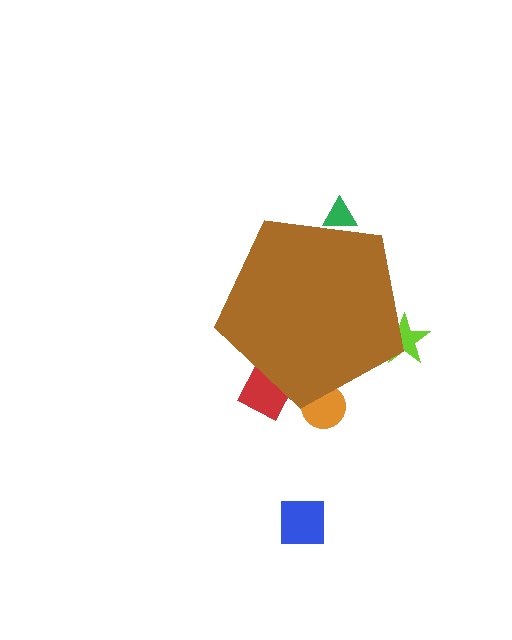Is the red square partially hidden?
Yes, the red square is partially hidden behind the brown pentagon.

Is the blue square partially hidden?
No, the blue square is fully visible.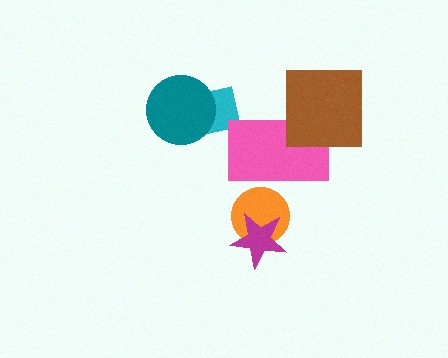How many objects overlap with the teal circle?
1 object overlaps with the teal circle.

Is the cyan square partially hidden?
Yes, it is partially covered by another shape.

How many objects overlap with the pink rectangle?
2 objects overlap with the pink rectangle.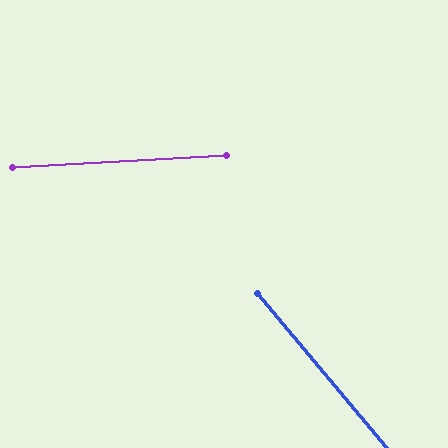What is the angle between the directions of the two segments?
Approximately 53 degrees.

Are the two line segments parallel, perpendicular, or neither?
Neither parallel nor perpendicular — they differ by about 53°.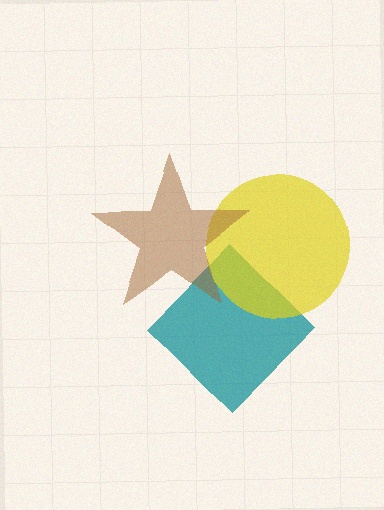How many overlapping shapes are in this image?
There are 3 overlapping shapes in the image.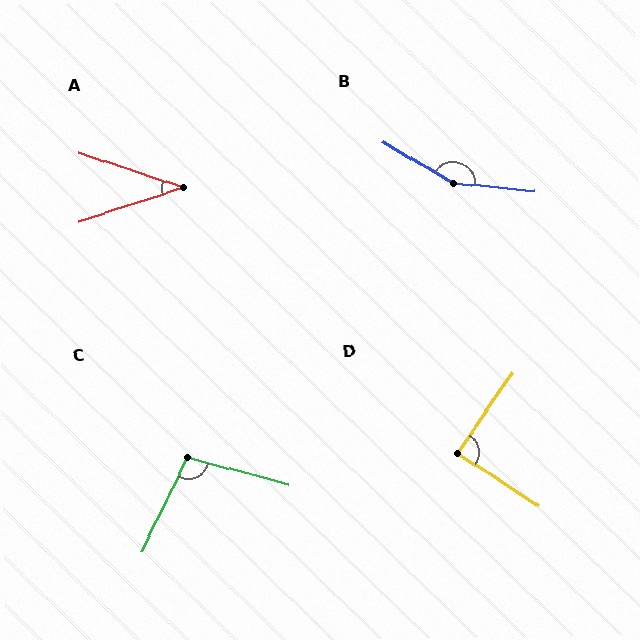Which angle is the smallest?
A, at approximately 37 degrees.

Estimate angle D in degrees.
Approximately 89 degrees.